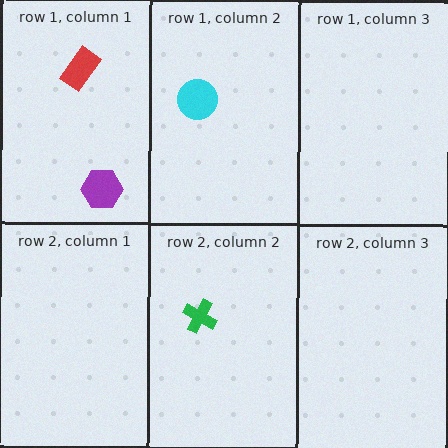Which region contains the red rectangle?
The row 1, column 1 region.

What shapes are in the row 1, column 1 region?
The red rectangle, the purple hexagon.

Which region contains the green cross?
The row 2, column 2 region.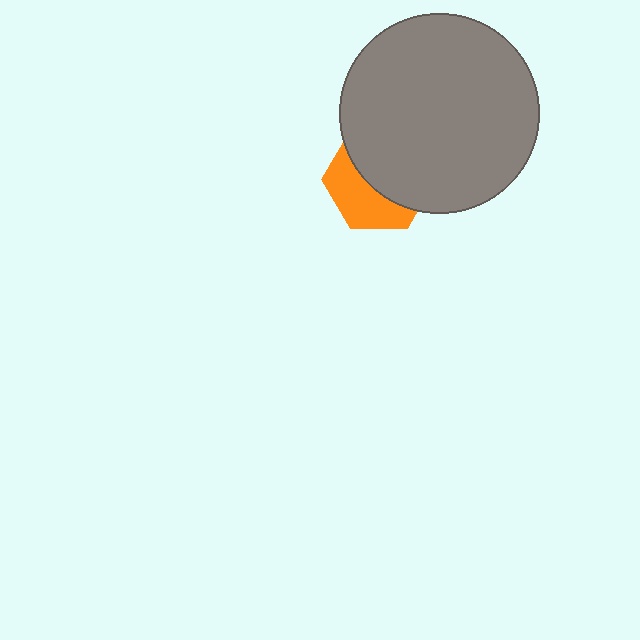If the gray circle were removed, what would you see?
You would see the complete orange hexagon.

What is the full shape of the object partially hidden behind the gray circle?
The partially hidden object is an orange hexagon.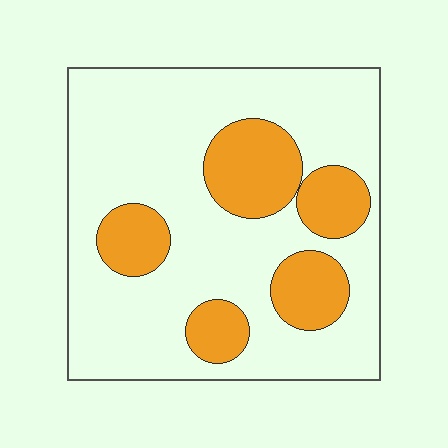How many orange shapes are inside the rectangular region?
5.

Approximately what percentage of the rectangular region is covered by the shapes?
Approximately 25%.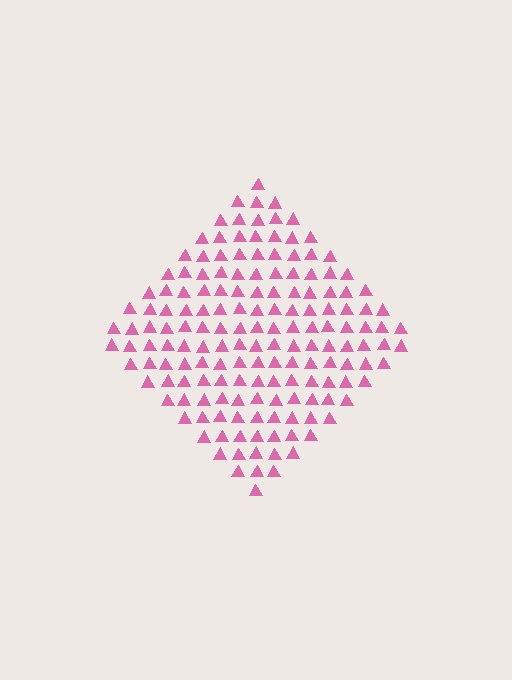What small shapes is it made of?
It is made of small triangles.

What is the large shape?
The large shape is a diamond.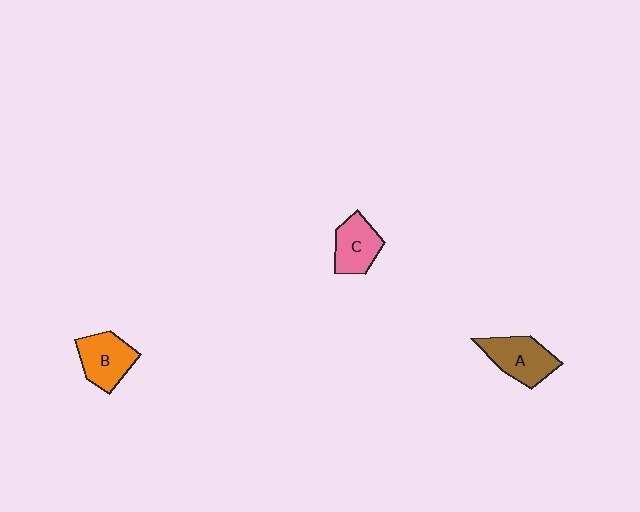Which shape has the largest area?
Shape A (brown).